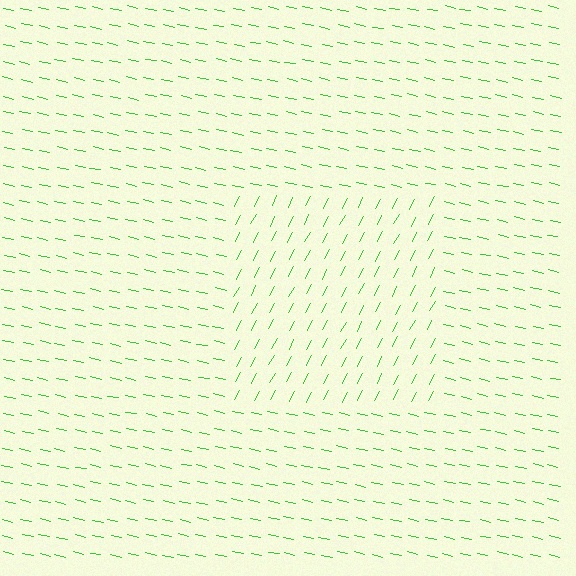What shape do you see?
I see a rectangle.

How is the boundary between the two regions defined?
The boundary is defined purely by a change in line orientation (approximately 75 degrees difference). All lines are the same color and thickness.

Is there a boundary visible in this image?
Yes, there is a texture boundary formed by a change in line orientation.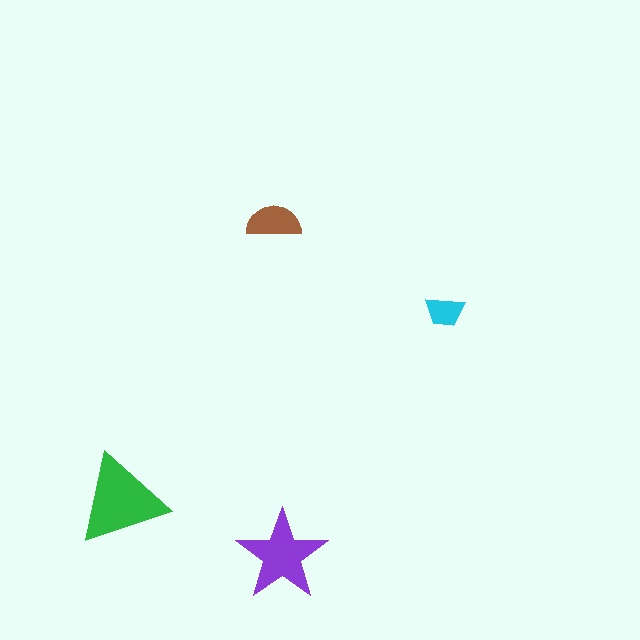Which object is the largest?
The green triangle.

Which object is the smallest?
The cyan trapezoid.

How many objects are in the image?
There are 4 objects in the image.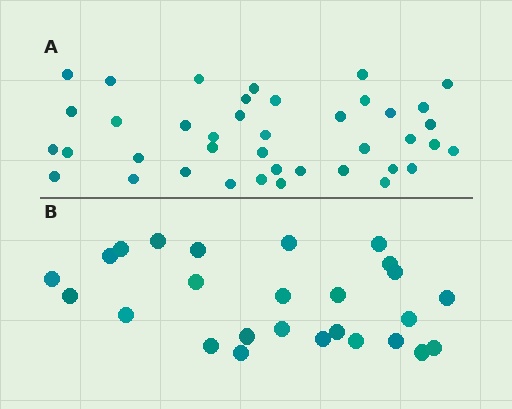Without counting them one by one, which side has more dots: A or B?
Region A (the top region) has more dots.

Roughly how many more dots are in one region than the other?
Region A has approximately 15 more dots than region B.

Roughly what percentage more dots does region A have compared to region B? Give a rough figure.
About 55% more.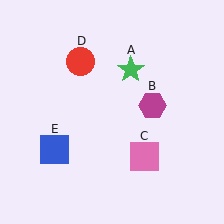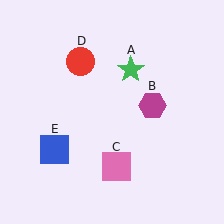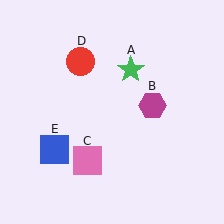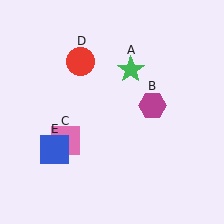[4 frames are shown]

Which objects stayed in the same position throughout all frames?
Green star (object A) and magenta hexagon (object B) and red circle (object D) and blue square (object E) remained stationary.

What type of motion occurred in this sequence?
The pink square (object C) rotated clockwise around the center of the scene.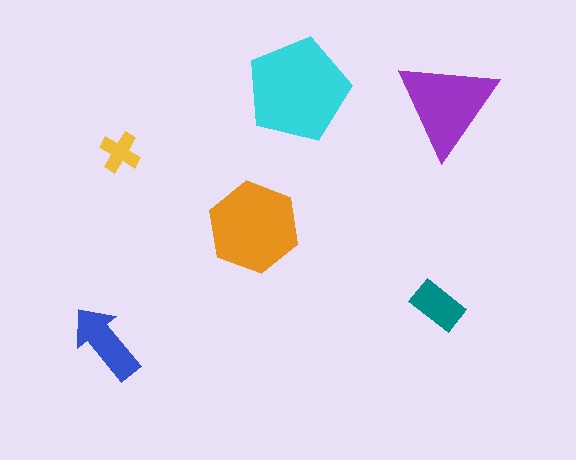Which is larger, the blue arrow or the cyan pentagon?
The cyan pentagon.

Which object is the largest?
The cyan pentagon.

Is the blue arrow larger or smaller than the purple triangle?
Smaller.